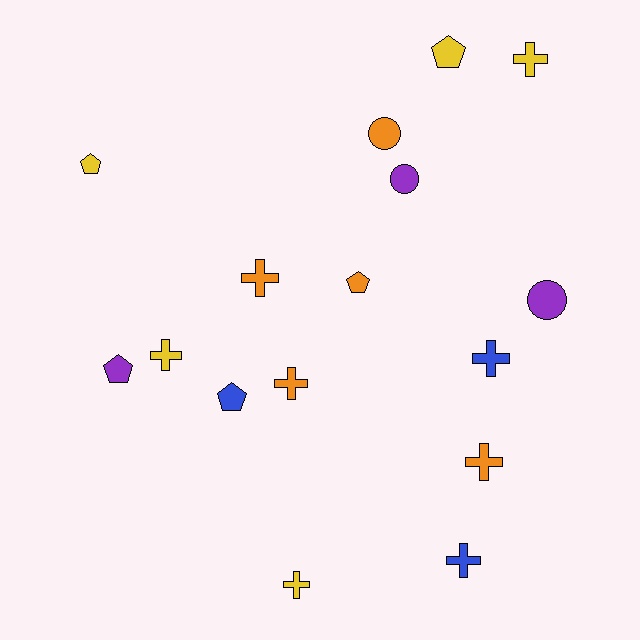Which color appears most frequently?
Orange, with 5 objects.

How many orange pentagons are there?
There is 1 orange pentagon.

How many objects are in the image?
There are 16 objects.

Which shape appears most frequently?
Cross, with 8 objects.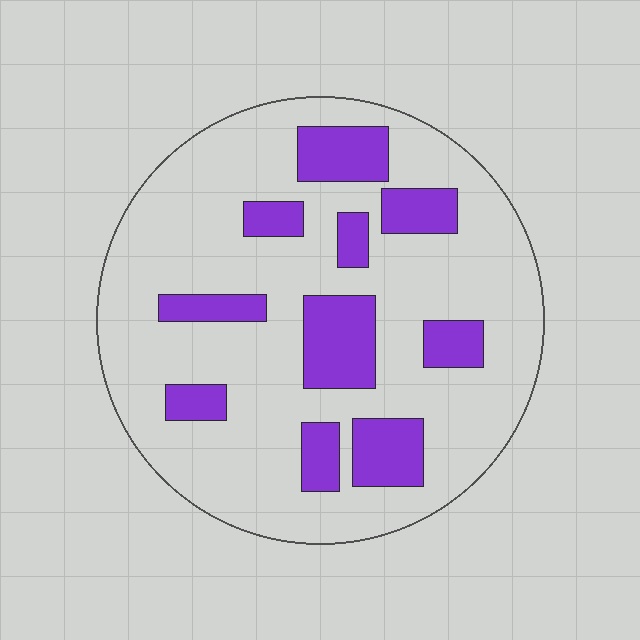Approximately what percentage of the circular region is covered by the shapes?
Approximately 20%.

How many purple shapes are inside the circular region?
10.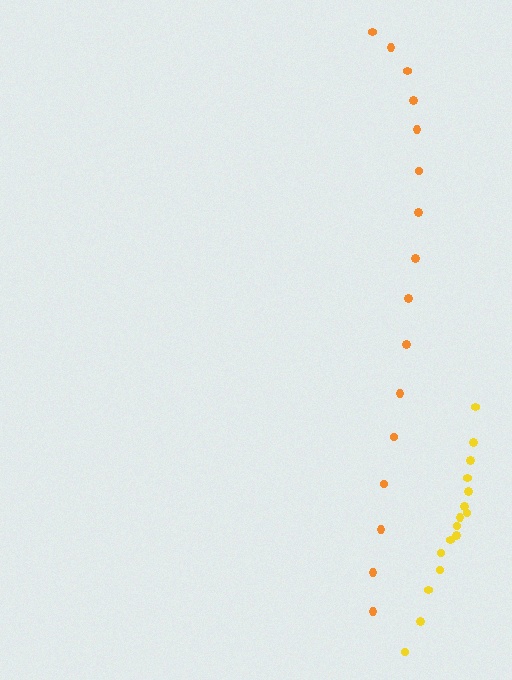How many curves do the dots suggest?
There are 2 distinct paths.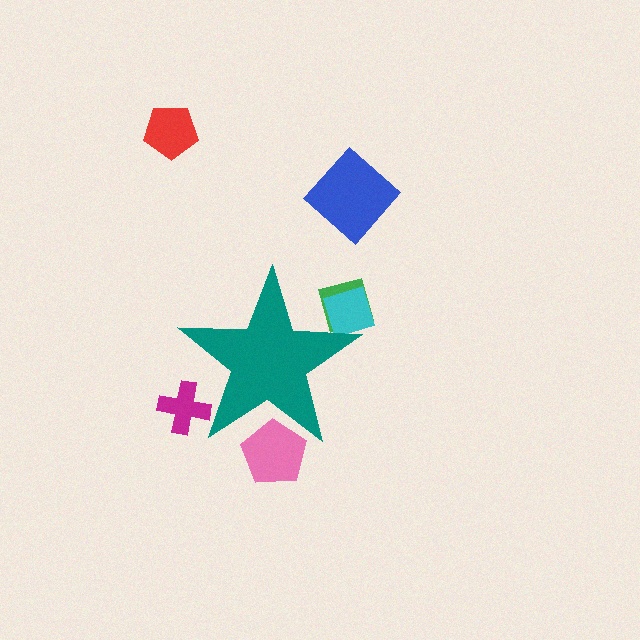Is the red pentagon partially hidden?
No, the red pentagon is fully visible.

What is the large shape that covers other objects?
A teal star.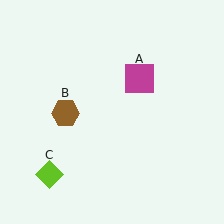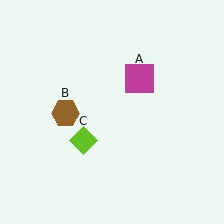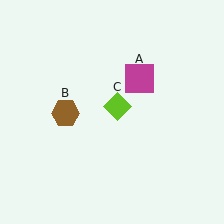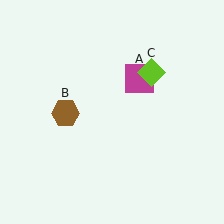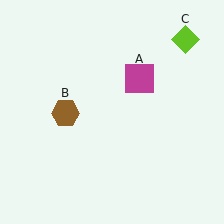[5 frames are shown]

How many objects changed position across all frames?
1 object changed position: lime diamond (object C).